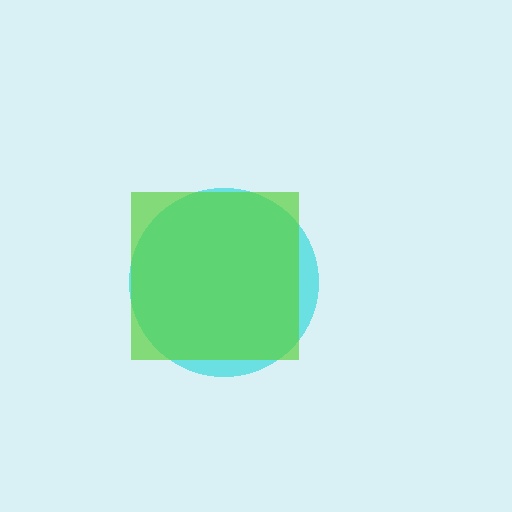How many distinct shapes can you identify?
There are 2 distinct shapes: a cyan circle, a lime square.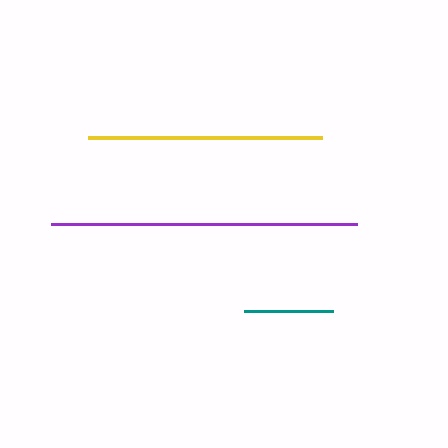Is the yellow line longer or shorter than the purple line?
The purple line is longer than the yellow line.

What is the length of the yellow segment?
The yellow segment is approximately 234 pixels long.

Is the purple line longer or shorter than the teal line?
The purple line is longer than the teal line.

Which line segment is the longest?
The purple line is the longest at approximately 306 pixels.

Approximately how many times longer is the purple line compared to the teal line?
The purple line is approximately 3.4 times the length of the teal line.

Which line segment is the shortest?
The teal line is the shortest at approximately 89 pixels.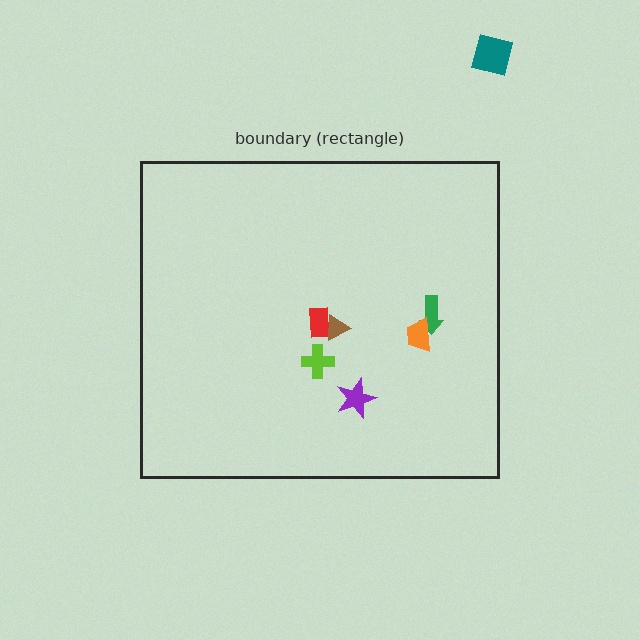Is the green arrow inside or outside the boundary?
Inside.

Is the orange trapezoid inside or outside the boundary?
Inside.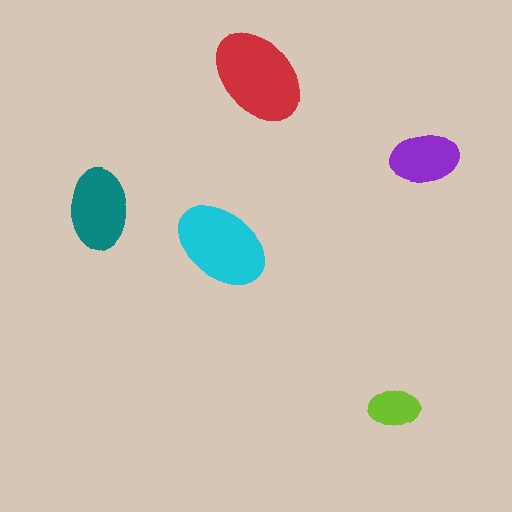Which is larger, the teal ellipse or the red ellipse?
The red one.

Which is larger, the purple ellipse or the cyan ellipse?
The cyan one.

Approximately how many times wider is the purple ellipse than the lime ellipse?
About 1.5 times wider.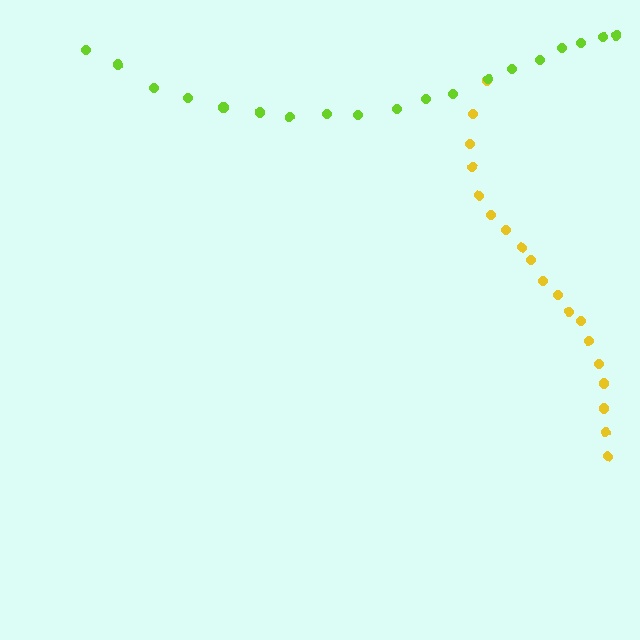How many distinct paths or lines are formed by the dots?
There are 2 distinct paths.